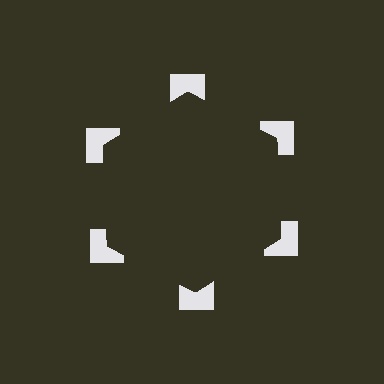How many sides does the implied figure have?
6 sides.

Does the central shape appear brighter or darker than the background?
It typically appears slightly darker than the background, even though no actual brightness change is drawn.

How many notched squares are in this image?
There are 6 — one at each vertex of the illusory hexagon.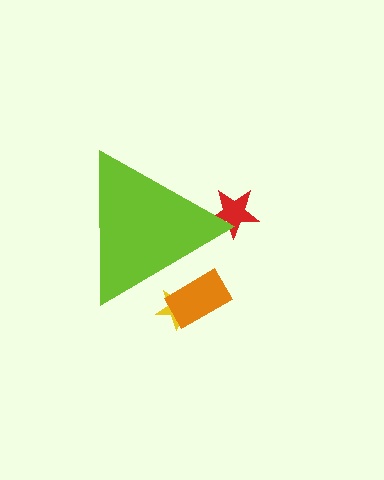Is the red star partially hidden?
Yes, the red star is partially hidden behind the lime triangle.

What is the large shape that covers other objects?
A lime triangle.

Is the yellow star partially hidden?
Yes, the yellow star is partially hidden behind the lime triangle.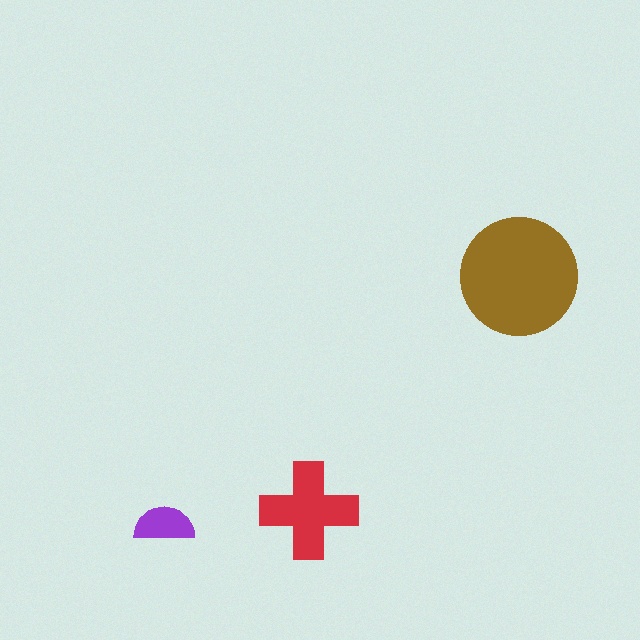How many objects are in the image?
There are 3 objects in the image.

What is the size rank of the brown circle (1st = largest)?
1st.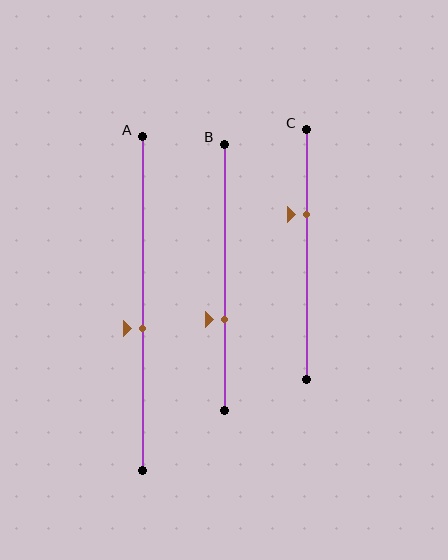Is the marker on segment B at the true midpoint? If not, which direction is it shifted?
No, the marker on segment B is shifted downward by about 16% of the segment length.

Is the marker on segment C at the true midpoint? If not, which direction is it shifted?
No, the marker on segment C is shifted upward by about 16% of the segment length.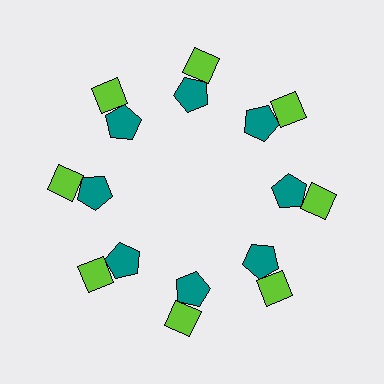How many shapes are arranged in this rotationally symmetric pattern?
There are 16 shapes, arranged in 8 groups of 2.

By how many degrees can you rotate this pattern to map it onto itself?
The pattern maps onto itself every 45 degrees of rotation.